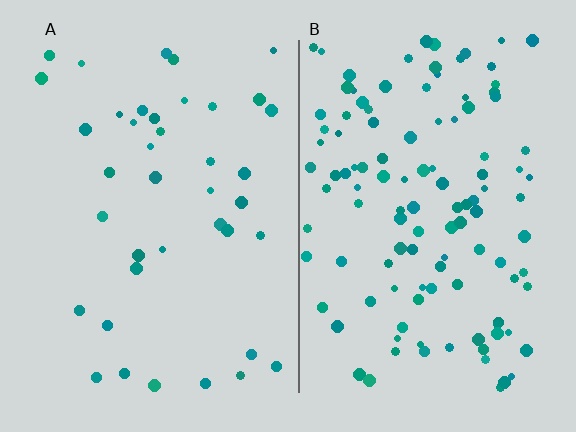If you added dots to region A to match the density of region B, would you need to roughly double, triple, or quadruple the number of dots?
Approximately triple.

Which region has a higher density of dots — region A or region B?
B (the right).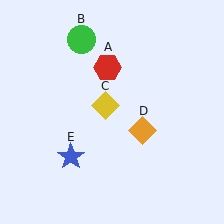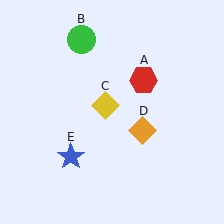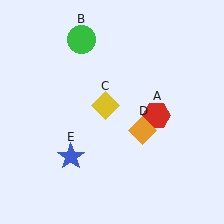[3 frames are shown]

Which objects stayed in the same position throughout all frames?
Green circle (object B) and yellow diamond (object C) and orange diamond (object D) and blue star (object E) remained stationary.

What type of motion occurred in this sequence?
The red hexagon (object A) rotated clockwise around the center of the scene.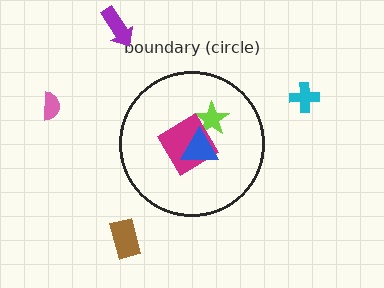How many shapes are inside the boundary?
3 inside, 4 outside.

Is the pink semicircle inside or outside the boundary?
Outside.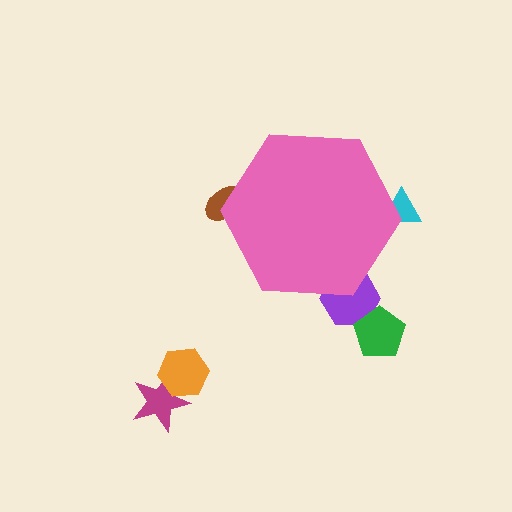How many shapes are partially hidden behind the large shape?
3 shapes are partially hidden.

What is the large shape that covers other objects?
A pink hexagon.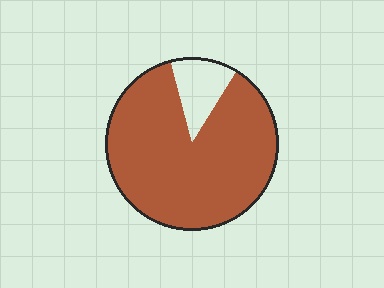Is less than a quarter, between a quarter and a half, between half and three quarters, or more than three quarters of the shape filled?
More than three quarters.